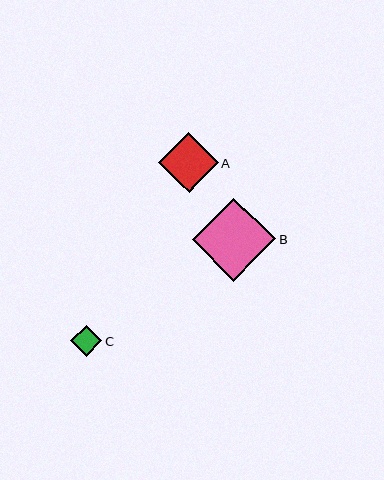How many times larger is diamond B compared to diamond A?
Diamond B is approximately 1.4 times the size of diamond A.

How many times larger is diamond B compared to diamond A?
Diamond B is approximately 1.4 times the size of diamond A.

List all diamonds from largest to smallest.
From largest to smallest: B, A, C.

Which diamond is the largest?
Diamond B is the largest with a size of approximately 83 pixels.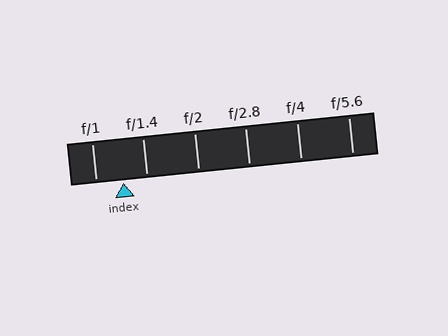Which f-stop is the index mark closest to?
The index mark is closest to f/1.4.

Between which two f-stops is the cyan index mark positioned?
The index mark is between f/1 and f/1.4.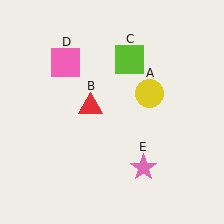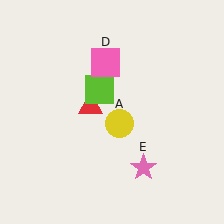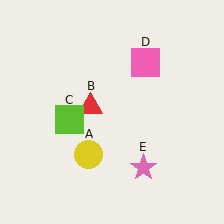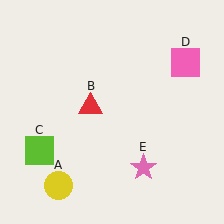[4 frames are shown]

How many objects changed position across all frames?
3 objects changed position: yellow circle (object A), lime square (object C), pink square (object D).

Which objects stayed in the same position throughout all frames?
Red triangle (object B) and pink star (object E) remained stationary.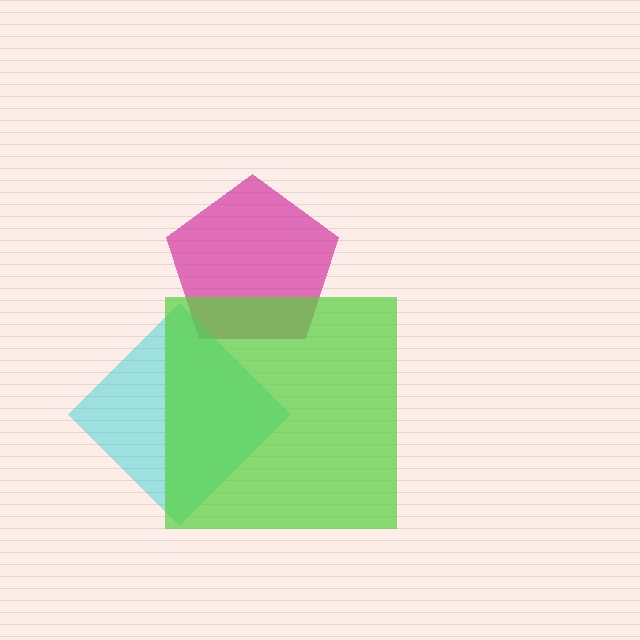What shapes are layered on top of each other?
The layered shapes are: a magenta pentagon, a cyan diamond, a lime square.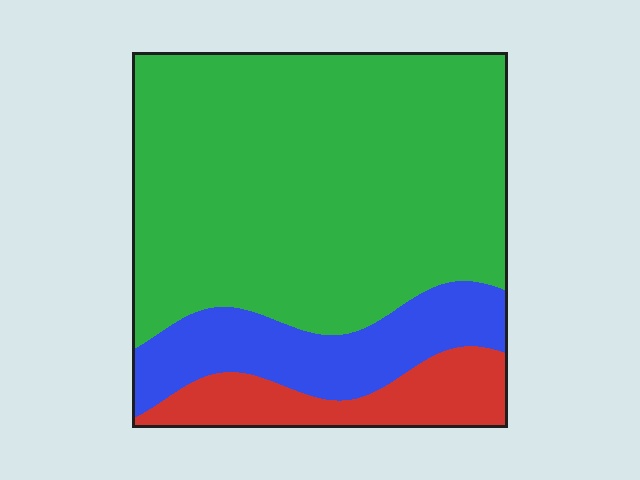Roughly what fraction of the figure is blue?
Blue covers roughly 20% of the figure.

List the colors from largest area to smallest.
From largest to smallest: green, blue, red.